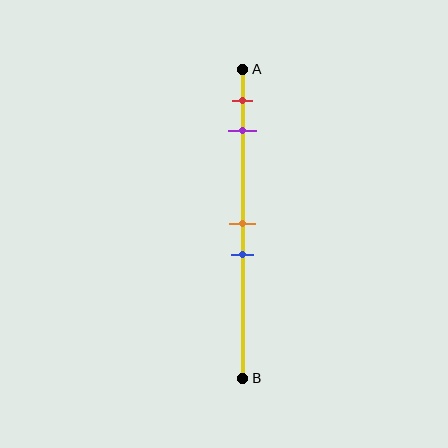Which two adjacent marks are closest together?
The orange and blue marks are the closest adjacent pair.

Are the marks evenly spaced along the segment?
No, the marks are not evenly spaced.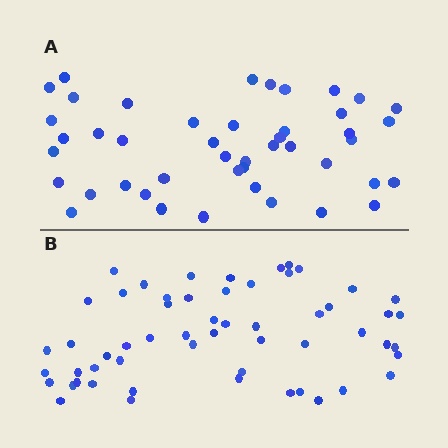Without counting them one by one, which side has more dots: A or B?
Region B (the bottom region) has more dots.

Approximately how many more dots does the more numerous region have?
Region B has roughly 12 or so more dots than region A.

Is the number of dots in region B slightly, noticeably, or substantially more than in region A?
Region B has only slightly more — the two regions are fairly close. The ratio is roughly 1.2 to 1.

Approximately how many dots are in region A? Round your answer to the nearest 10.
About 40 dots. (The exact count is 45, which rounds to 40.)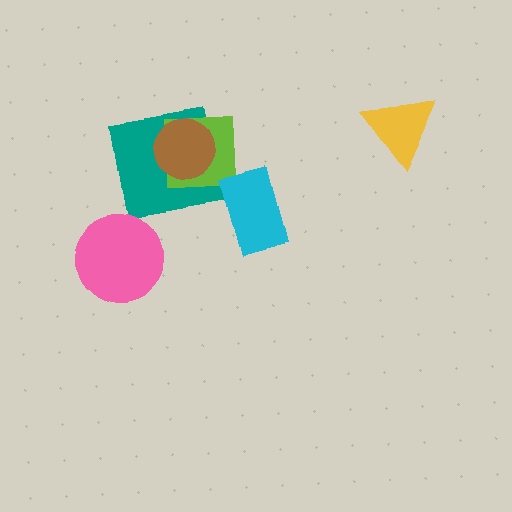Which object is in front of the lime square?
The brown circle is in front of the lime square.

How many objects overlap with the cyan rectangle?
0 objects overlap with the cyan rectangle.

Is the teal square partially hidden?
Yes, it is partially covered by another shape.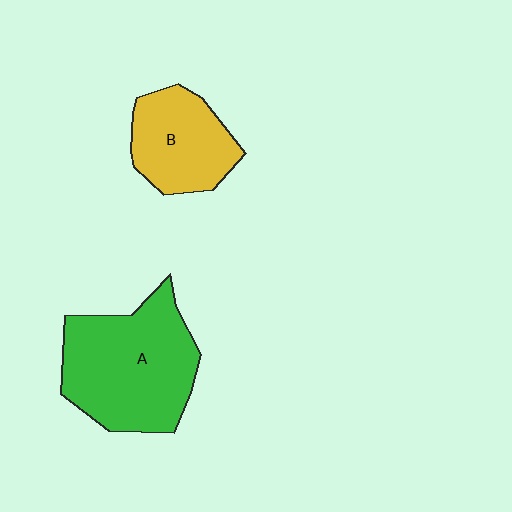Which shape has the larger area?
Shape A (green).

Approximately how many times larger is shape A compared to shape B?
Approximately 1.7 times.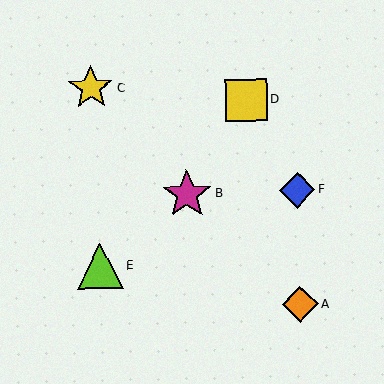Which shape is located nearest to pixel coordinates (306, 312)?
The orange diamond (labeled A) at (300, 304) is nearest to that location.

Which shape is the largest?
The magenta star (labeled B) is the largest.